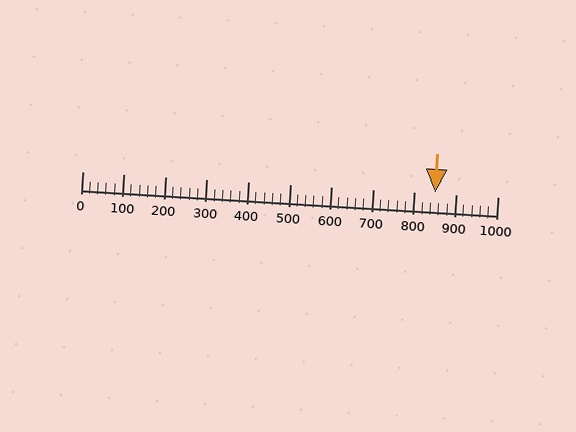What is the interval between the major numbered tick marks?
The major tick marks are spaced 100 units apart.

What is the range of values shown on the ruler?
The ruler shows values from 0 to 1000.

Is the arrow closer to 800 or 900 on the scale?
The arrow is closer to 900.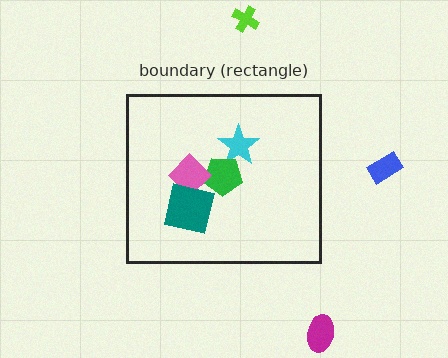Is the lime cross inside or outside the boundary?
Outside.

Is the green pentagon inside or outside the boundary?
Inside.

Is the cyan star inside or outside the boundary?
Inside.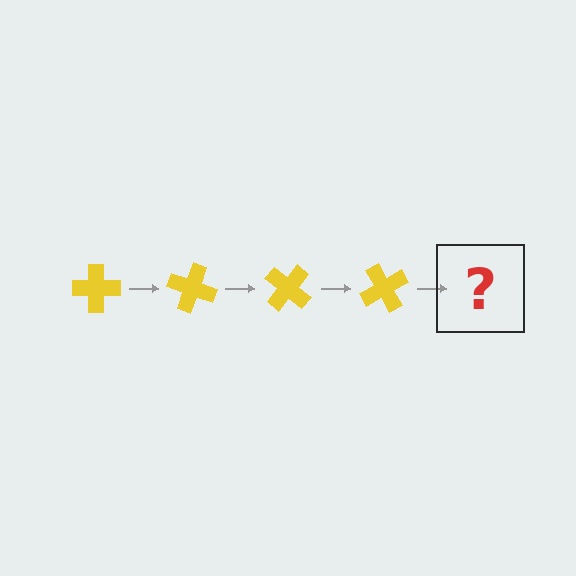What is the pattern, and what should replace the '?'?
The pattern is that the cross rotates 20 degrees each step. The '?' should be a yellow cross rotated 80 degrees.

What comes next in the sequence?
The next element should be a yellow cross rotated 80 degrees.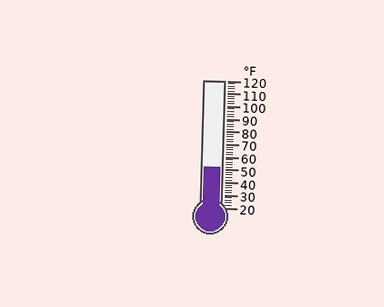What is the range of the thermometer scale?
The thermometer scale ranges from 20°F to 120°F.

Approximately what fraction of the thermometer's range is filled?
The thermometer is filled to approximately 30% of its range.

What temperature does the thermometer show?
The thermometer shows approximately 52°F.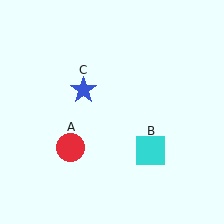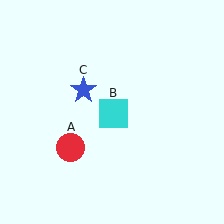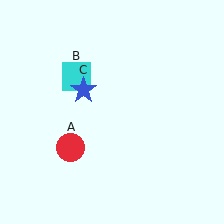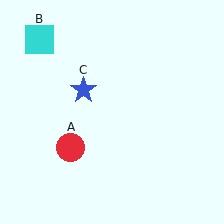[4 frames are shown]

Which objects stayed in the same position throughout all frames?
Red circle (object A) and blue star (object C) remained stationary.